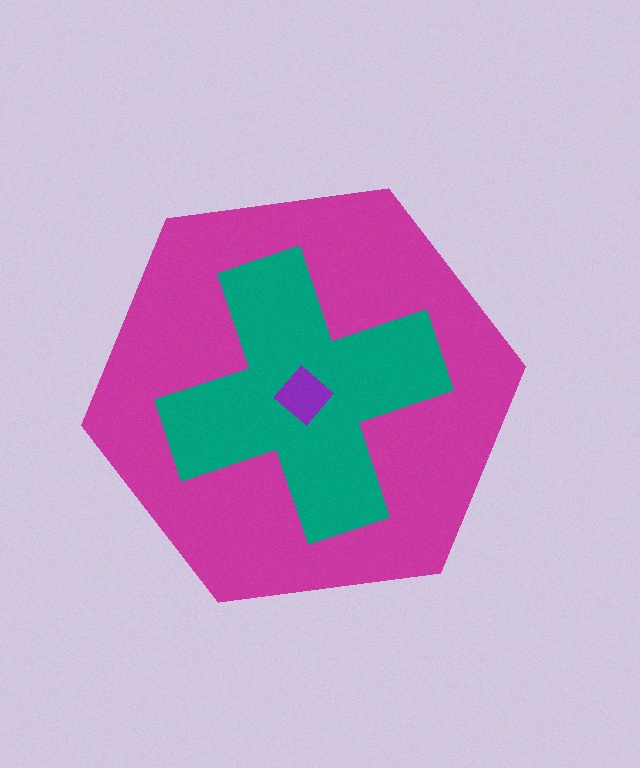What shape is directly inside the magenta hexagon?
The teal cross.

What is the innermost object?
The purple diamond.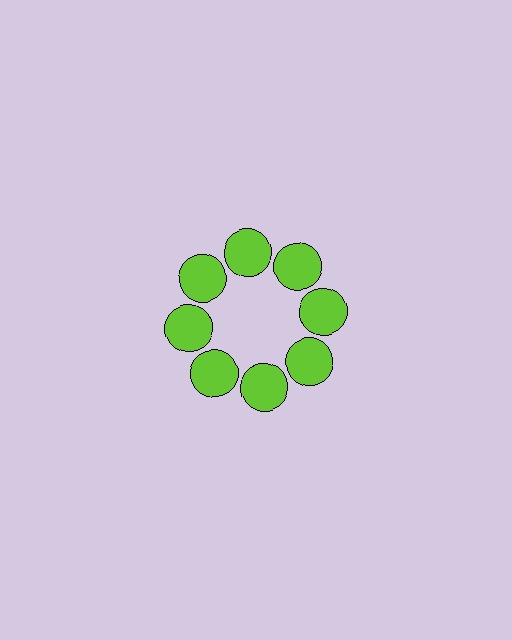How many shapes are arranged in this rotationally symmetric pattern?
There are 8 shapes, arranged in 8 groups of 1.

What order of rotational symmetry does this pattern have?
This pattern has 8-fold rotational symmetry.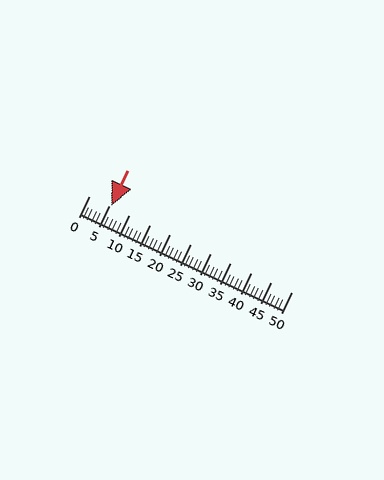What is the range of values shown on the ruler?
The ruler shows values from 0 to 50.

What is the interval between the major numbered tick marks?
The major tick marks are spaced 5 units apart.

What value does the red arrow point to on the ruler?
The red arrow points to approximately 6.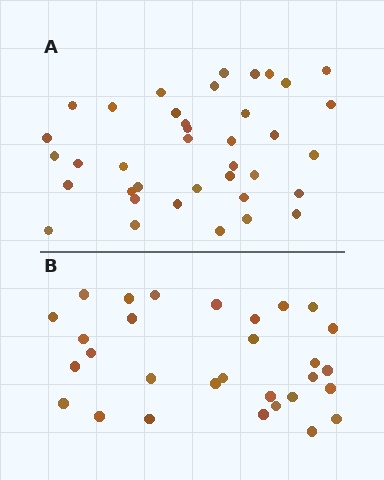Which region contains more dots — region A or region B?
Region A (the top region) has more dots.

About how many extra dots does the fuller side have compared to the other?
Region A has roughly 8 or so more dots than region B.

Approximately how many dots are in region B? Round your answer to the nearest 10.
About 30 dots.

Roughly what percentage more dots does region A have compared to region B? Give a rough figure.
About 25% more.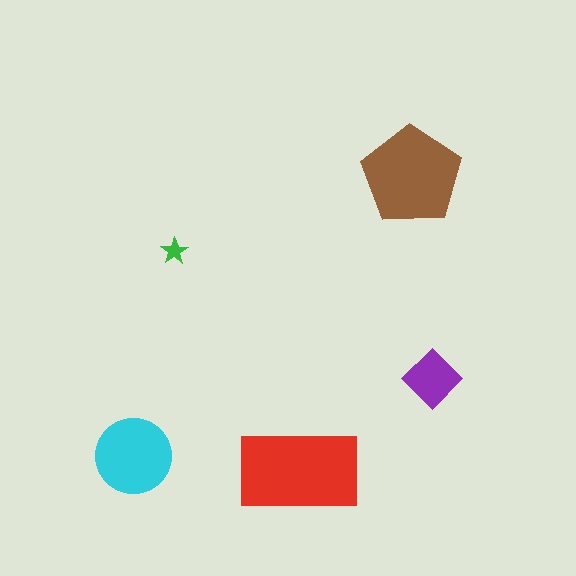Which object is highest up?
The brown pentagon is topmost.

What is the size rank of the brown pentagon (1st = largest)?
2nd.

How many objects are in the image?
There are 5 objects in the image.